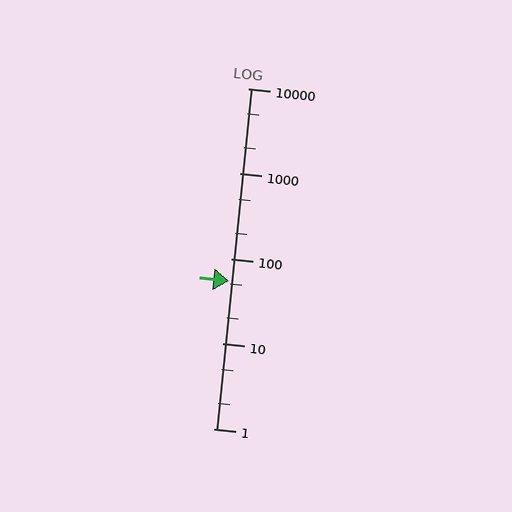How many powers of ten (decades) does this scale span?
The scale spans 4 decades, from 1 to 10000.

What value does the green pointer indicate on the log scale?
The pointer indicates approximately 55.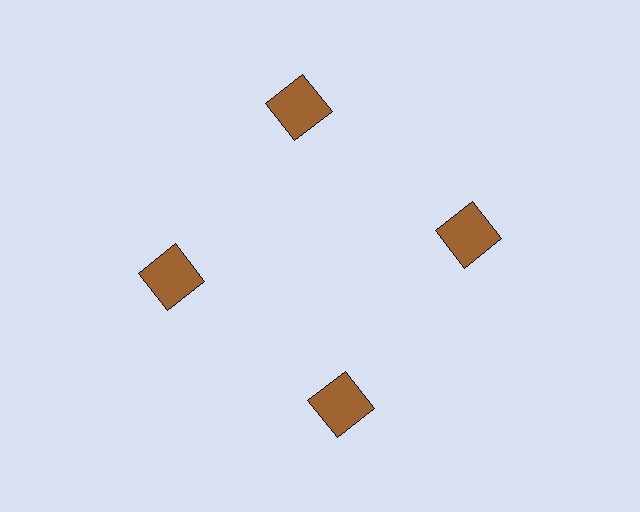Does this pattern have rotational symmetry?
Yes, this pattern has 4-fold rotational symmetry. It looks the same after rotating 90 degrees around the center.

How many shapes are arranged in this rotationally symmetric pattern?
There are 4 shapes, arranged in 4 groups of 1.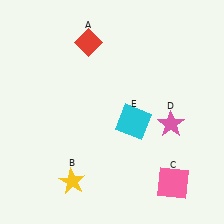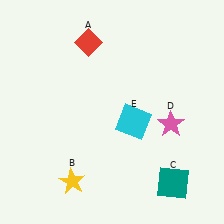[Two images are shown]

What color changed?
The square (C) changed from pink in Image 1 to teal in Image 2.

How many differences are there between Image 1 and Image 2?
There is 1 difference between the two images.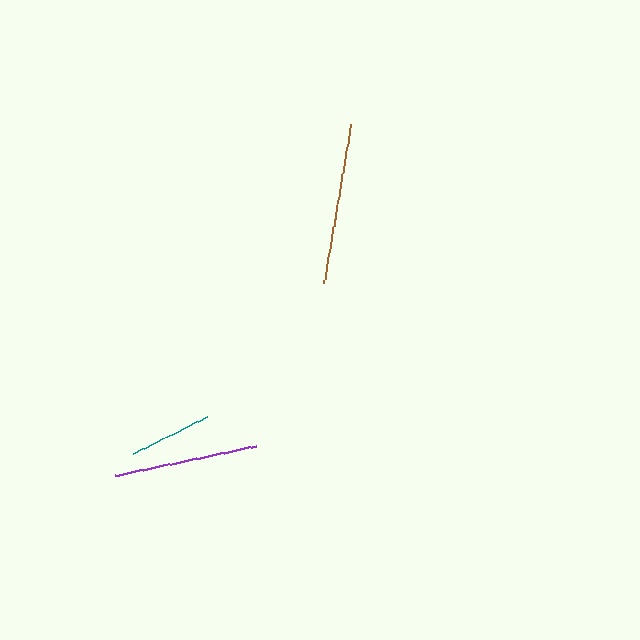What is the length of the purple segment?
The purple segment is approximately 144 pixels long.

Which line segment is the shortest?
The teal line is the shortest at approximately 84 pixels.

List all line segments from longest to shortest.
From longest to shortest: brown, purple, teal.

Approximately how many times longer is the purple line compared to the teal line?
The purple line is approximately 1.7 times the length of the teal line.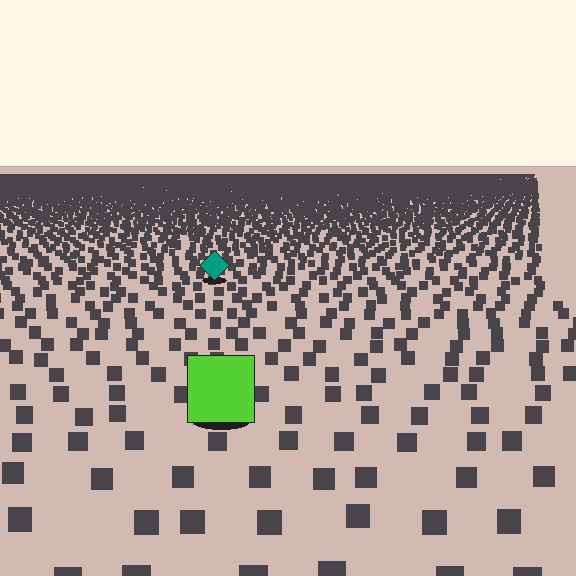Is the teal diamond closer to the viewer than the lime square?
No. The lime square is closer — you can tell from the texture gradient: the ground texture is coarser near it.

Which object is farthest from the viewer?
The teal diamond is farthest from the viewer. It appears smaller and the ground texture around it is denser.